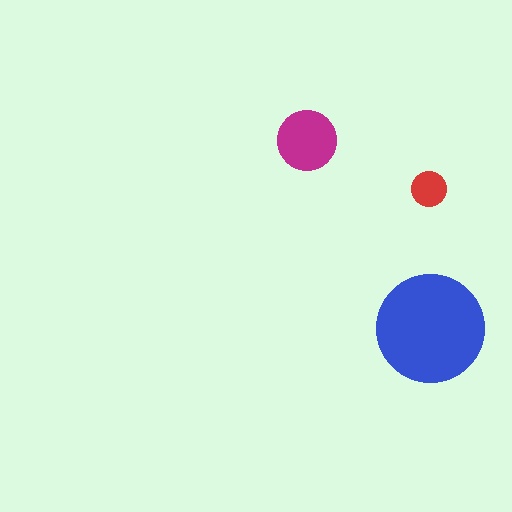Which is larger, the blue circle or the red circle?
The blue one.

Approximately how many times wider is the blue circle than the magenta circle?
About 2 times wider.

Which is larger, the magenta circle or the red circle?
The magenta one.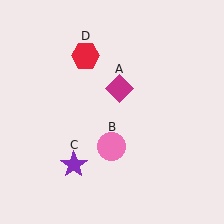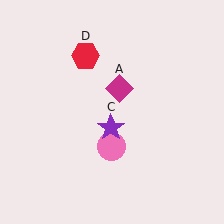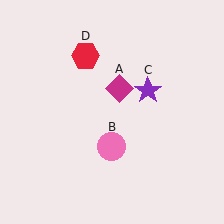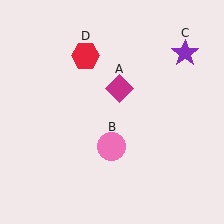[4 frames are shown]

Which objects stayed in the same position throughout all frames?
Magenta diamond (object A) and pink circle (object B) and red hexagon (object D) remained stationary.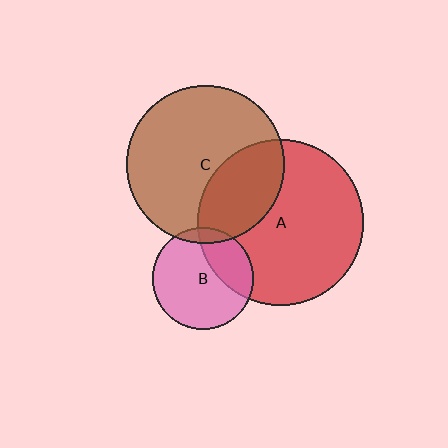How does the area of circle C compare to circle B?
Approximately 2.4 times.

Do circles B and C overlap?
Yes.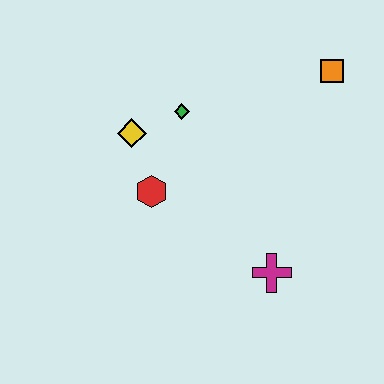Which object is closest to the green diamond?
The yellow diamond is closest to the green diamond.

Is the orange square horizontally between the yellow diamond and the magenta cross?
No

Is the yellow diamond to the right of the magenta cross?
No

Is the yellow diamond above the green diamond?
No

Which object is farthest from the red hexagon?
The orange square is farthest from the red hexagon.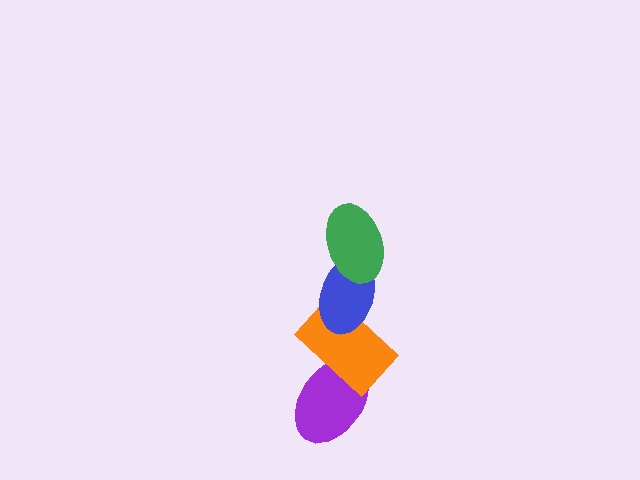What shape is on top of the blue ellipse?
The green ellipse is on top of the blue ellipse.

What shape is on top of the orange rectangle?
The blue ellipse is on top of the orange rectangle.